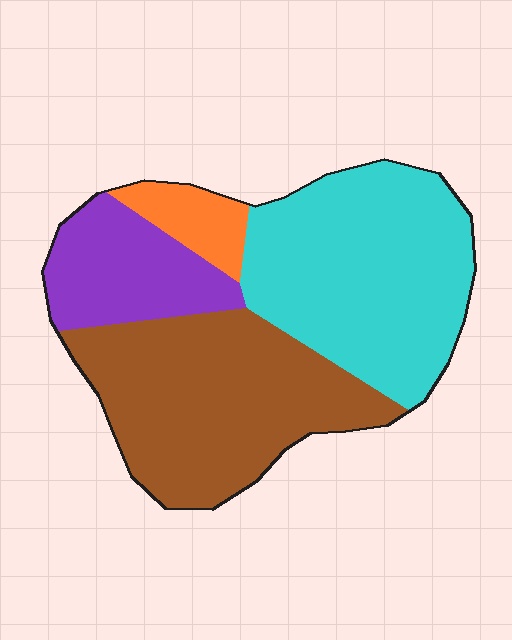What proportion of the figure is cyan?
Cyan takes up about two fifths (2/5) of the figure.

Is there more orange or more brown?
Brown.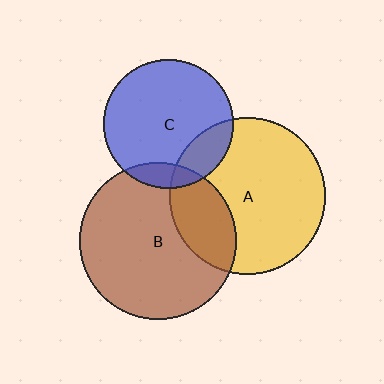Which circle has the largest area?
Circle B (brown).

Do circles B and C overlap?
Yes.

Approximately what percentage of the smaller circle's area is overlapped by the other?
Approximately 10%.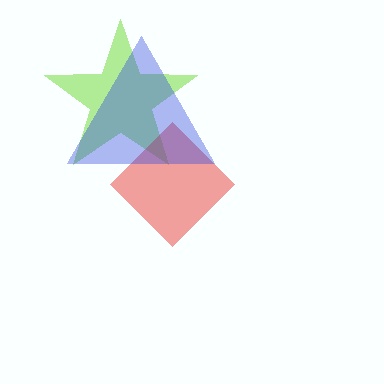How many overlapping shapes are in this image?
There are 3 overlapping shapes in the image.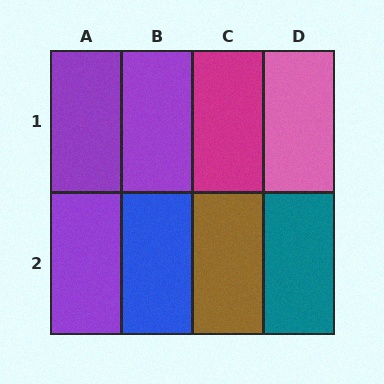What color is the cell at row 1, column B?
Purple.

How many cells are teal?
1 cell is teal.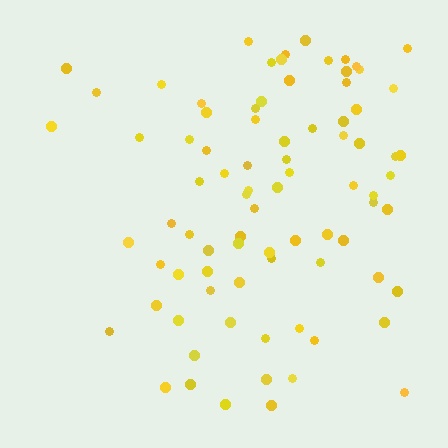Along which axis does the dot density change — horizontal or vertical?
Horizontal.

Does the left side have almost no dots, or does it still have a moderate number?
Still a moderate number, just noticeably fewer than the right.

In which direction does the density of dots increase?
From left to right, with the right side densest.